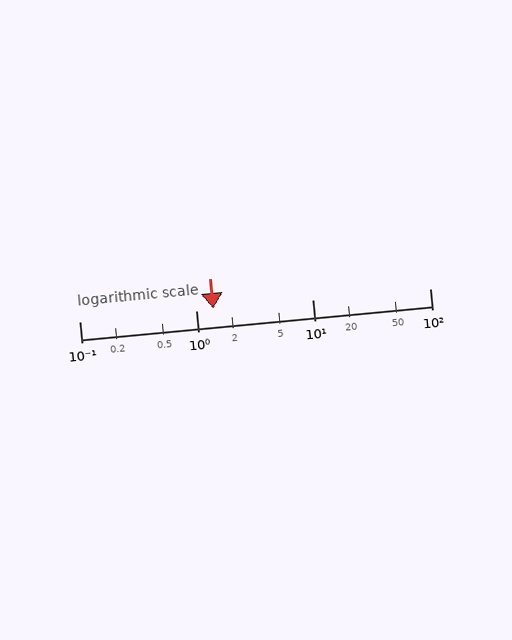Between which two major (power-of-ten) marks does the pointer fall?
The pointer is between 1 and 10.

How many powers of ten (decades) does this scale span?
The scale spans 3 decades, from 0.1 to 100.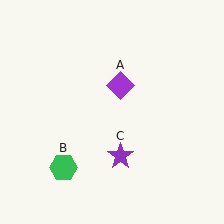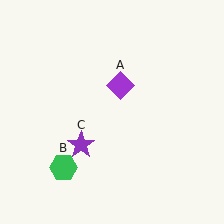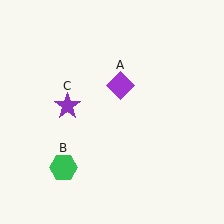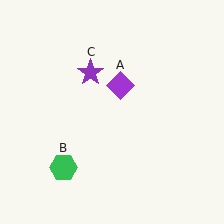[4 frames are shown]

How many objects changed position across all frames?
1 object changed position: purple star (object C).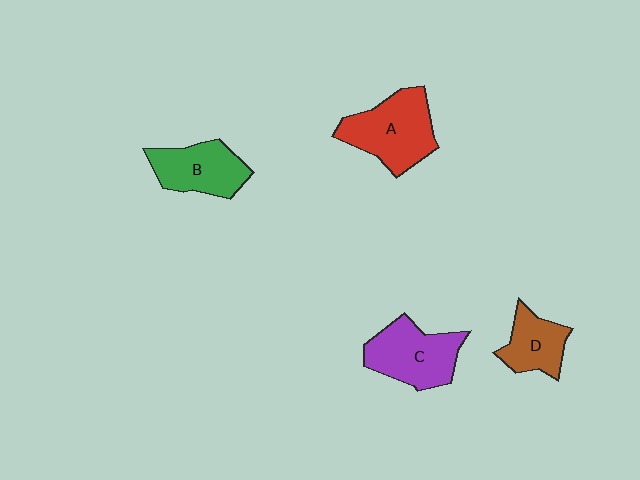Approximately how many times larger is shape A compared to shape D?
Approximately 1.6 times.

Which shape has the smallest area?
Shape D (brown).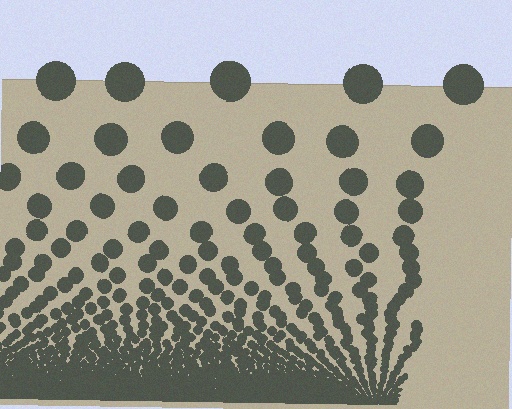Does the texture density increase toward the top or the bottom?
Density increases toward the bottom.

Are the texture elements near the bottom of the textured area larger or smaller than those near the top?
Smaller. The gradient is inverted — elements near the bottom are smaller and denser.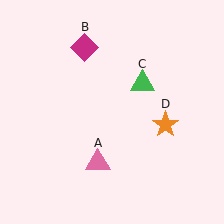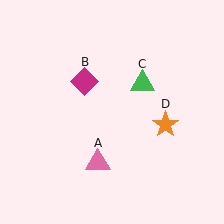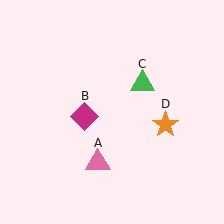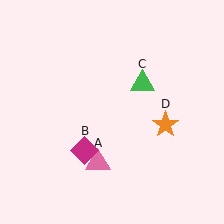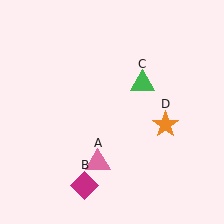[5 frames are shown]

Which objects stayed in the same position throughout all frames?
Pink triangle (object A) and green triangle (object C) and orange star (object D) remained stationary.